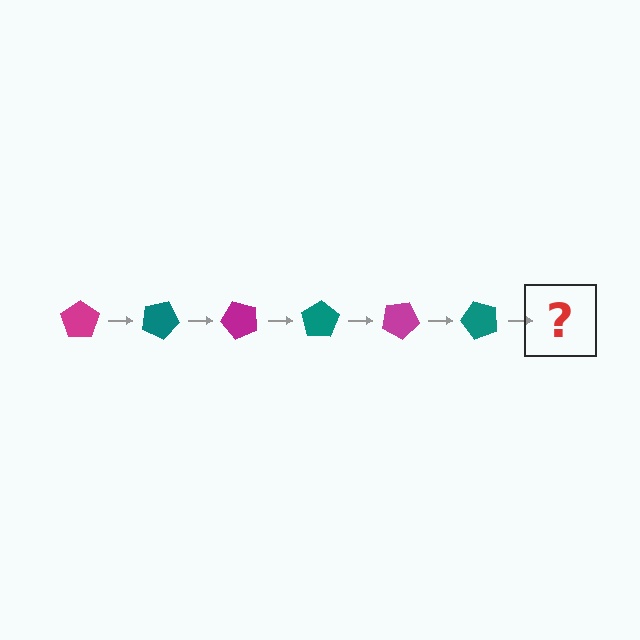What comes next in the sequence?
The next element should be a magenta pentagon, rotated 150 degrees from the start.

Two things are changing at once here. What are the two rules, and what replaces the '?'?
The two rules are that it rotates 25 degrees each step and the color cycles through magenta and teal. The '?' should be a magenta pentagon, rotated 150 degrees from the start.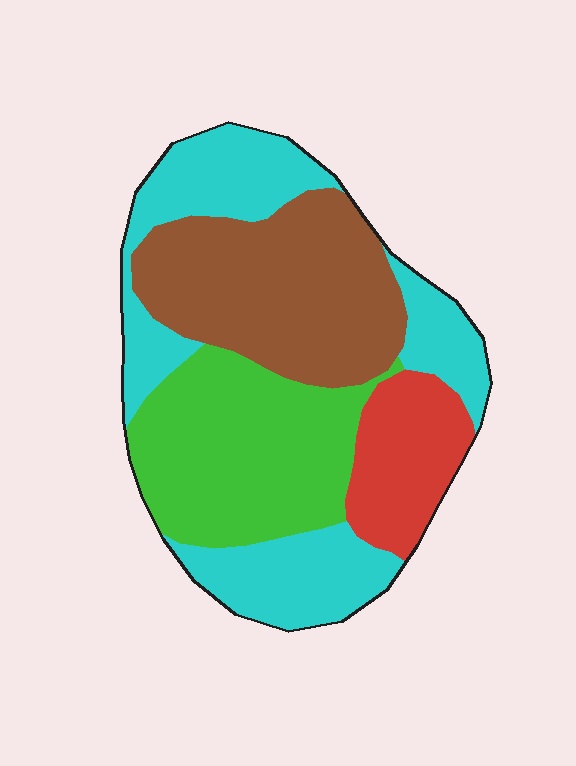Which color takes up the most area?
Cyan, at roughly 30%.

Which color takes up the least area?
Red, at roughly 10%.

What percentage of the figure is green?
Green takes up about one quarter (1/4) of the figure.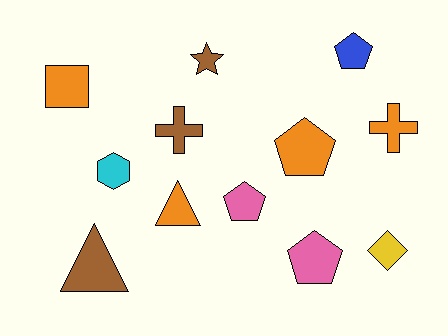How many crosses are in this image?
There are 2 crosses.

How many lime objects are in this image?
There are no lime objects.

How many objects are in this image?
There are 12 objects.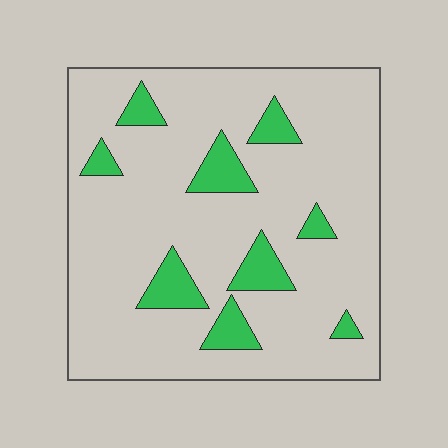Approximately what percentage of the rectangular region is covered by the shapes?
Approximately 15%.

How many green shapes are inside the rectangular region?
9.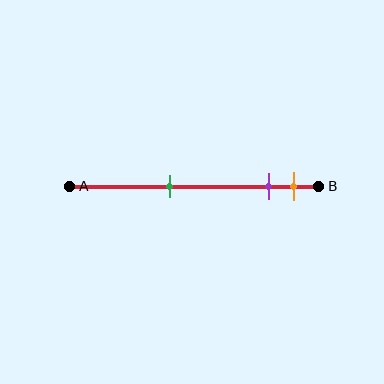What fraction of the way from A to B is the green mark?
The green mark is approximately 40% (0.4) of the way from A to B.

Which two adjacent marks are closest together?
The purple and orange marks are the closest adjacent pair.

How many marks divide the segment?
There are 3 marks dividing the segment.